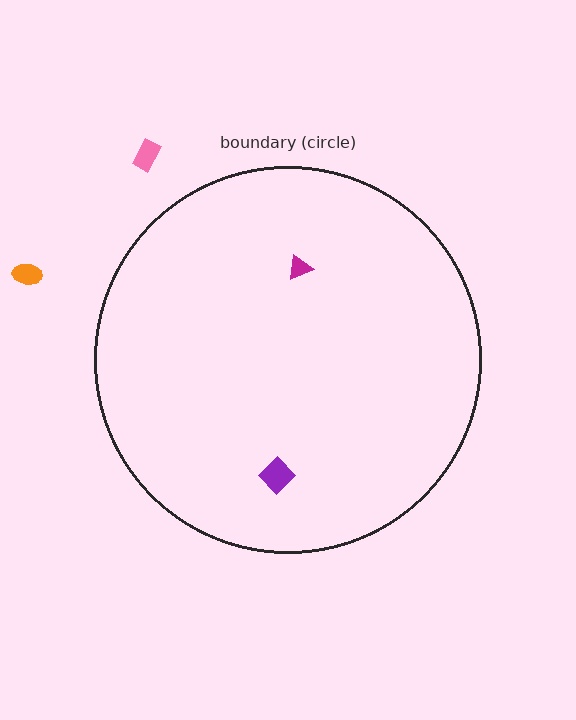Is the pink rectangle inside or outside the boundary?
Outside.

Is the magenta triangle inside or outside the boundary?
Inside.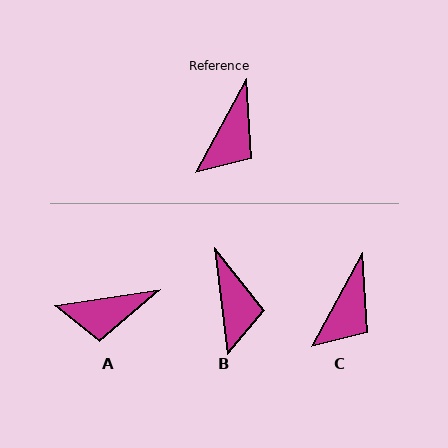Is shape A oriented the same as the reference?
No, it is off by about 53 degrees.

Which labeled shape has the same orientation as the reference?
C.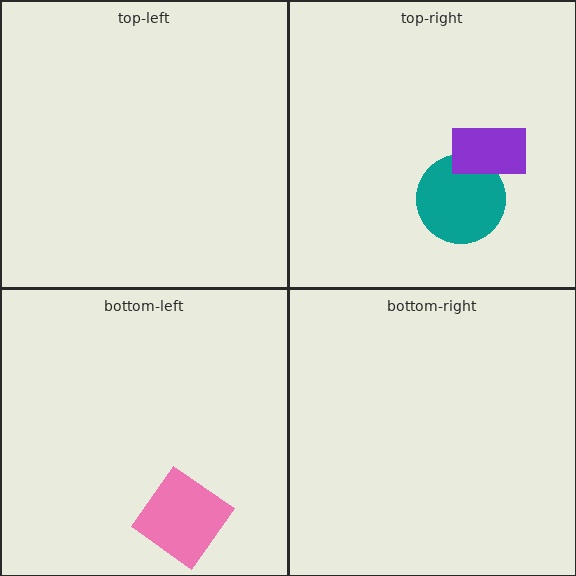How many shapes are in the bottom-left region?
1.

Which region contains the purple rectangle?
The top-right region.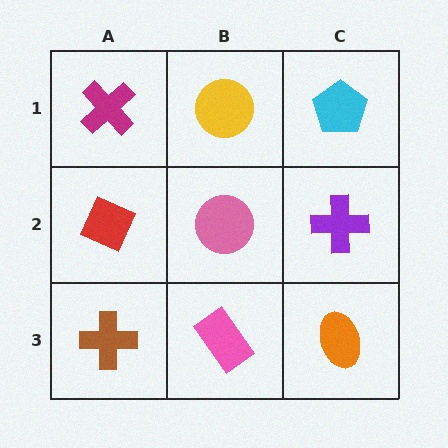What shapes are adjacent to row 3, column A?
A red diamond (row 2, column A), a pink rectangle (row 3, column B).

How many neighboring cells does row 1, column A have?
2.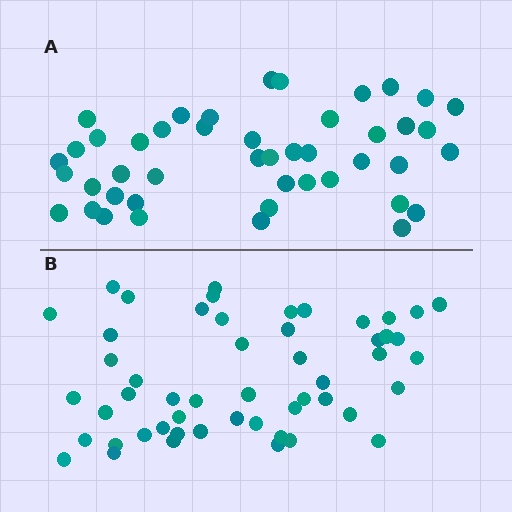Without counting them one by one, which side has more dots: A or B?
Region B (the bottom region) has more dots.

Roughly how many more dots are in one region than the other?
Region B has roughly 8 or so more dots than region A.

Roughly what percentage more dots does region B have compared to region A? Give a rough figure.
About 15% more.